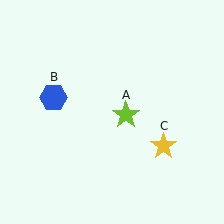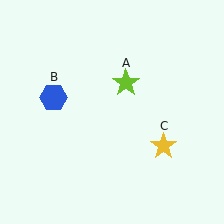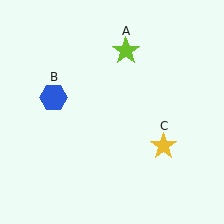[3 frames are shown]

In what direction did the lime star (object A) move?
The lime star (object A) moved up.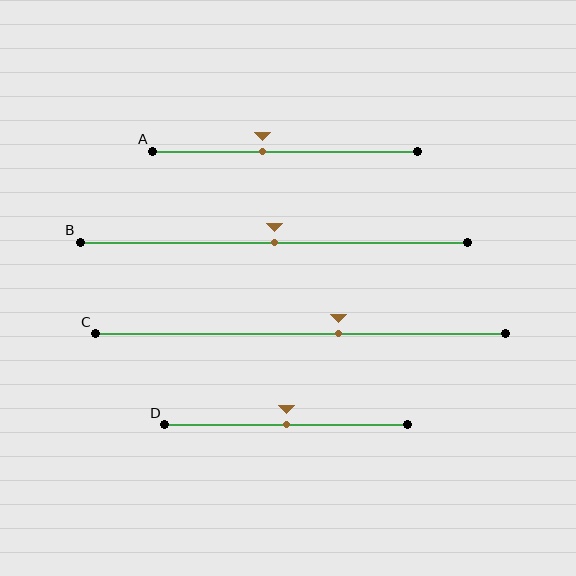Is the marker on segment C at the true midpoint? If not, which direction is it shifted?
No, the marker on segment C is shifted to the right by about 9% of the segment length.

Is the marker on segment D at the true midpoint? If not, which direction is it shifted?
Yes, the marker on segment D is at the true midpoint.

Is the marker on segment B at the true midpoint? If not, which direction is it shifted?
Yes, the marker on segment B is at the true midpoint.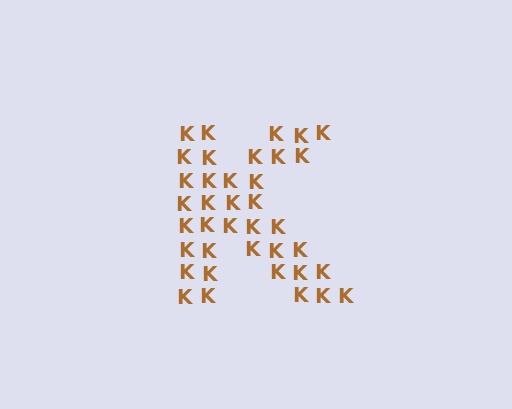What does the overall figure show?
The overall figure shows the letter K.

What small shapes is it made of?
It is made of small letter K's.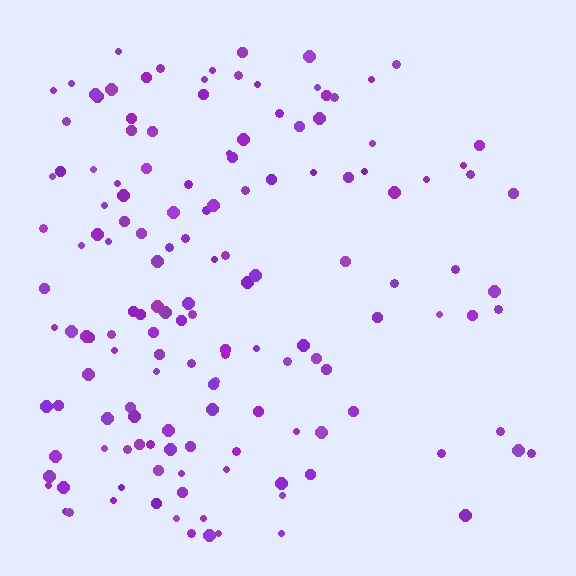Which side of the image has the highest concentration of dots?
The left.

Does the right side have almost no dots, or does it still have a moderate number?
Still a moderate number, just noticeably fewer than the left.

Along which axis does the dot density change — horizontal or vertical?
Horizontal.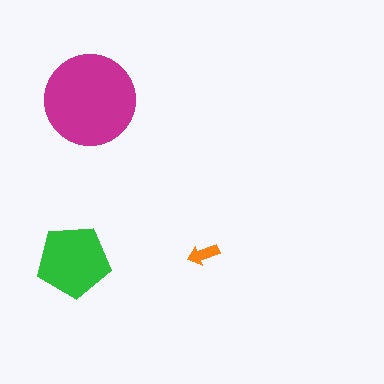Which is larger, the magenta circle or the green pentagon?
The magenta circle.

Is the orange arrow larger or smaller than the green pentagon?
Smaller.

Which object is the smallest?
The orange arrow.